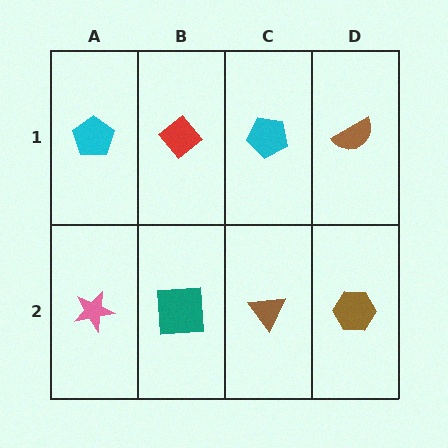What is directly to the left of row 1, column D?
A cyan pentagon.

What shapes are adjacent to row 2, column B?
A red diamond (row 1, column B), a pink star (row 2, column A), a brown triangle (row 2, column C).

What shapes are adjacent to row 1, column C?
A brown triangle (row 2, column C), a red diamond (row 1, column B), a brown semicircle (row 1, column D).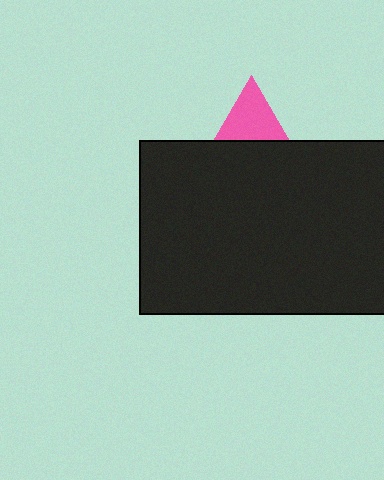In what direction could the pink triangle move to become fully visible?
The pink triangle could move up. That would shift it out from behind the black rectangle entirely.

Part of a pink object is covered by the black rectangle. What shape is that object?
It is a triangle.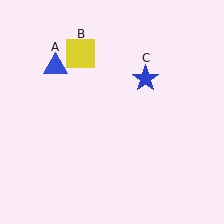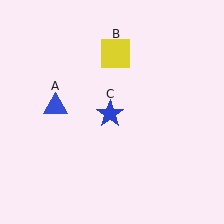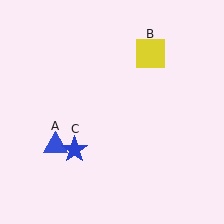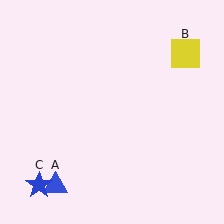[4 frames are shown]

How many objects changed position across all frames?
3 objects changed position: blue triangle (object A), yellow square (object B), blue star (object C).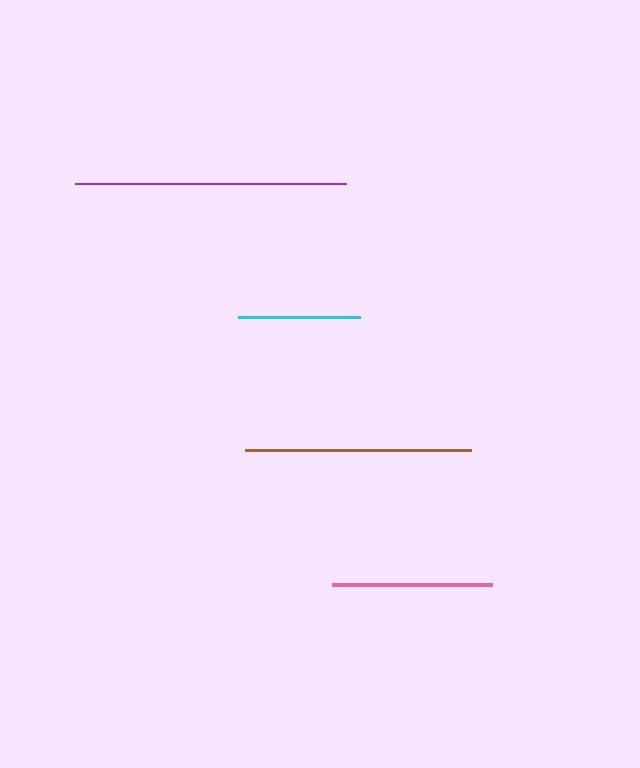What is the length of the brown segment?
The brown segment is approximately 226 pixels long.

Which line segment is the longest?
The purple line is the longest at approximately 270 pixels.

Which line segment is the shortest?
The cyan line is the shortest at approximately 123 pixels.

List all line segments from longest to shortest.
From longest to shortest: purple, brown, pink, cyan.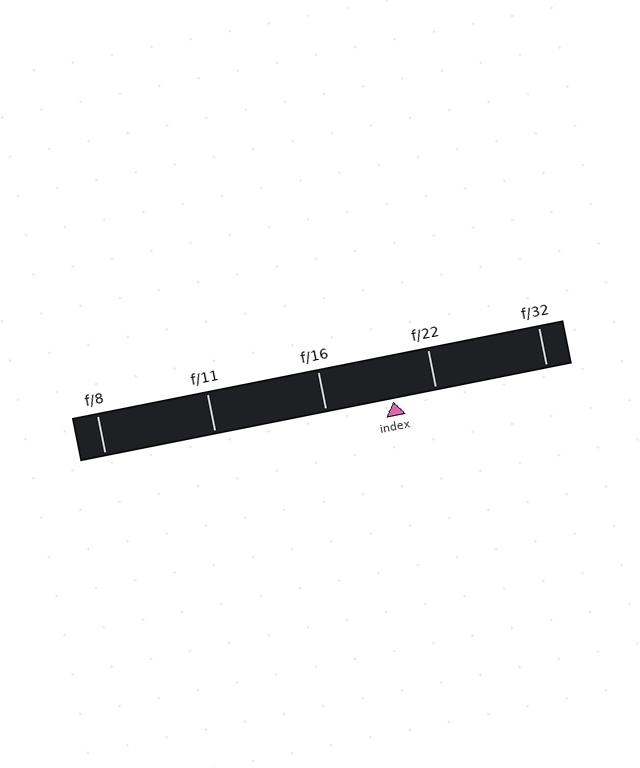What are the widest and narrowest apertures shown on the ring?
The widest aperture shown is f/8 and the narrowest is f/32.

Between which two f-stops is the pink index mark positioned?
The index mark is between f/16 and f/22.